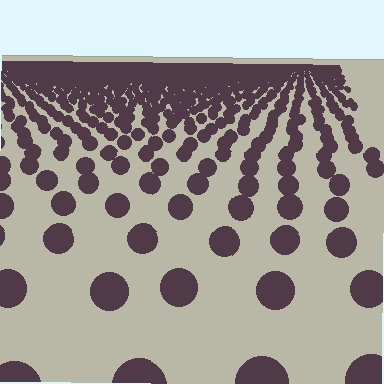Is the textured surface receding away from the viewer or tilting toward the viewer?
The surface is receding away from the viewer. Texture elements get smaller and denser toward the top.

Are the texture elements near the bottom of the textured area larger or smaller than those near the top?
Larger. Near the bottom, elements are closer to the viewer and appear at a bigger on-screen size.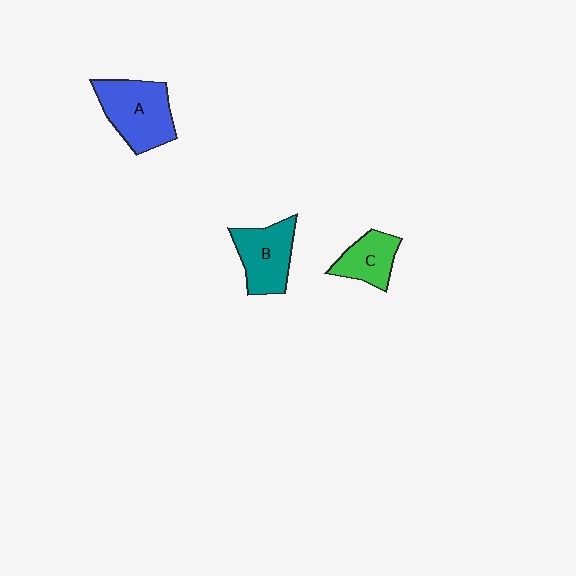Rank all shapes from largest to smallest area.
From largest to smallest: A (blue), B (teal), C (green).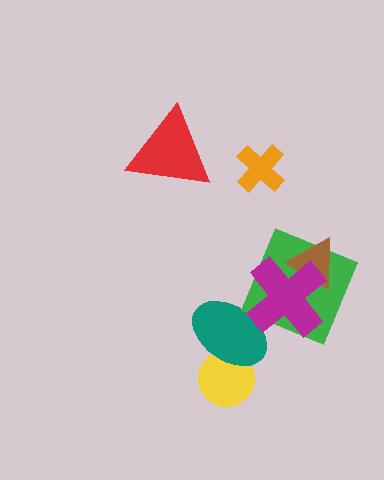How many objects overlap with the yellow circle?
1 object overlaps with the yellow circle.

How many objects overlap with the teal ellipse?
2 objects overlap with the teal ellipse.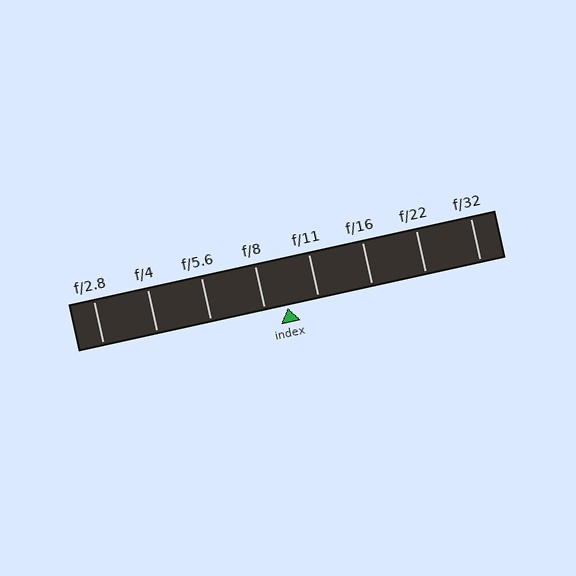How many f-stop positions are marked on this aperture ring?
There are 8 f-stop positions marked.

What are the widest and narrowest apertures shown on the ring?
The widest aperture shown is f/2.8 and the narrowest is f/32.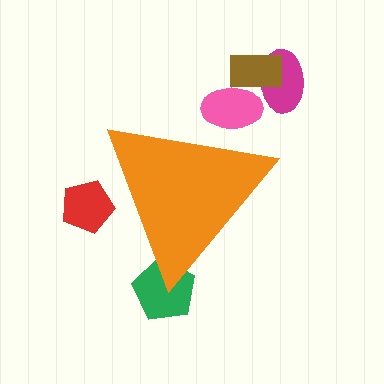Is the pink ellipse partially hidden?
Yes, the pink ellipse is partially hidden behind the orange triangle.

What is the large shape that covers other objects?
An orange triangle.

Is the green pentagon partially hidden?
Yes, the green pentagon is partially hidden behind the orange triangle.